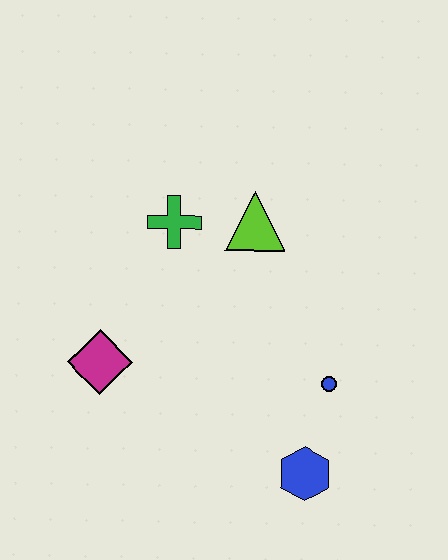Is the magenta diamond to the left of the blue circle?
Yes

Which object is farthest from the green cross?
The blue hexagon is farthest from the green cross.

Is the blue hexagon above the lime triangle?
No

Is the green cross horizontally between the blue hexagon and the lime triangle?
No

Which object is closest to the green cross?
The lime triangle is closest to the green cross.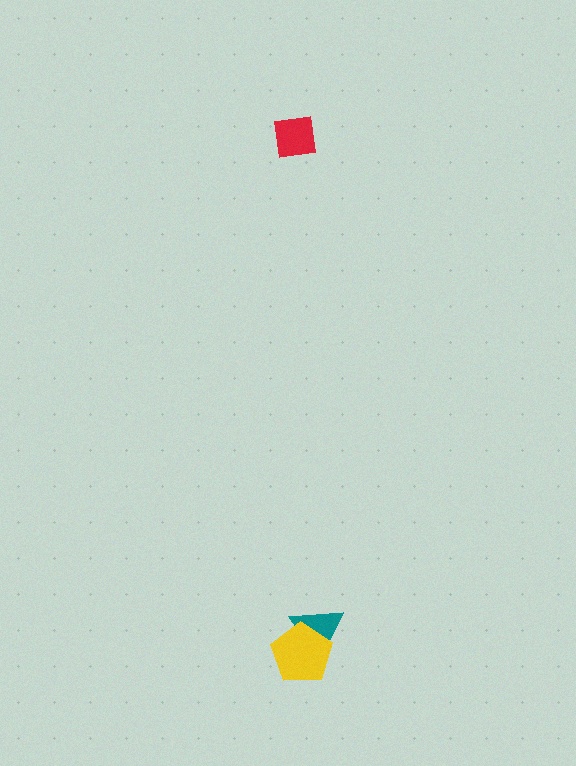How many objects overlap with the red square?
0 objects overlap with the red square.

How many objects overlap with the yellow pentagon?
1 object overlaps with the yellow pentagon.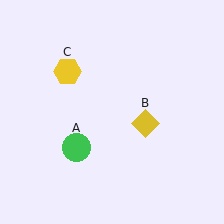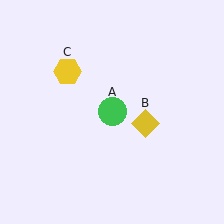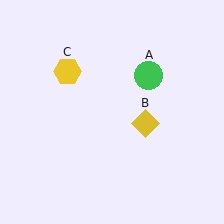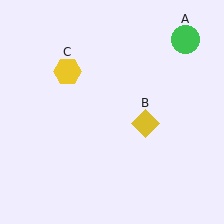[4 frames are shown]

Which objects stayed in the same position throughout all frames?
Yellow diamond (object B) and yellow hexagon (object C) remained stationary.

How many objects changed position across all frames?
1 object changed position: green circle (object A).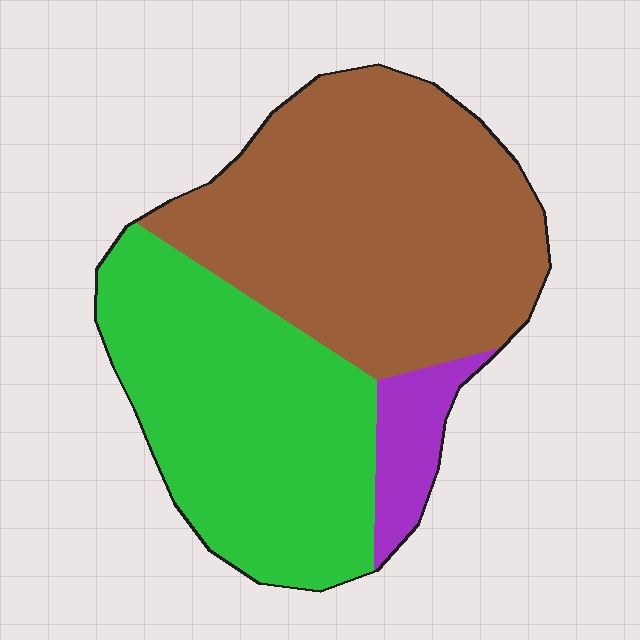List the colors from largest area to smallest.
From largest to smallest: brown, green, purple.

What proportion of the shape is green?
Green covers 42% of the shape.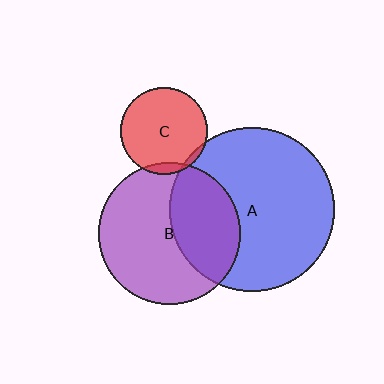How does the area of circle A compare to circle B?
Approximately 1.3 times.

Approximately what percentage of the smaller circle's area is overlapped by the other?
Approximately 5%.